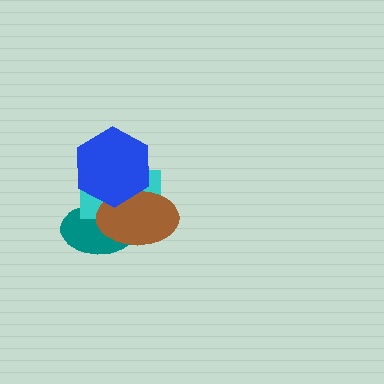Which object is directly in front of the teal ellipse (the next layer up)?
The cyan rectangle is directly in front of the teal ellipse.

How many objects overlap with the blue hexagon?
3 objects overlap with the blue hexagon.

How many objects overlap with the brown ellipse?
3 objects overlap with the brown ellipse.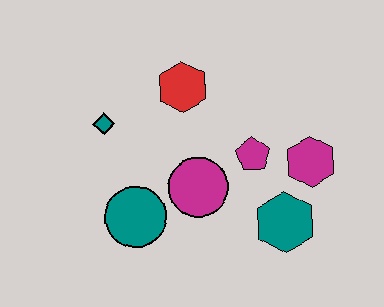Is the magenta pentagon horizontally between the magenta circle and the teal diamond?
No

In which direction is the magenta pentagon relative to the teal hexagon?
The magenta pentagon is above the teal hexagon.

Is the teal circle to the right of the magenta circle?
No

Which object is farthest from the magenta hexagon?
The teal diamond is farthest from the magenta hexagon.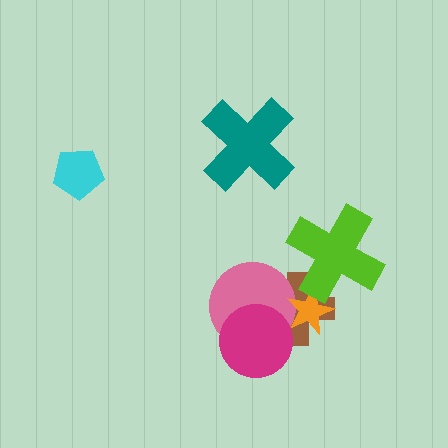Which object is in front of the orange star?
The lime cross is in front of the orange star.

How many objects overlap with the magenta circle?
2 objects overlap with the magenta circle.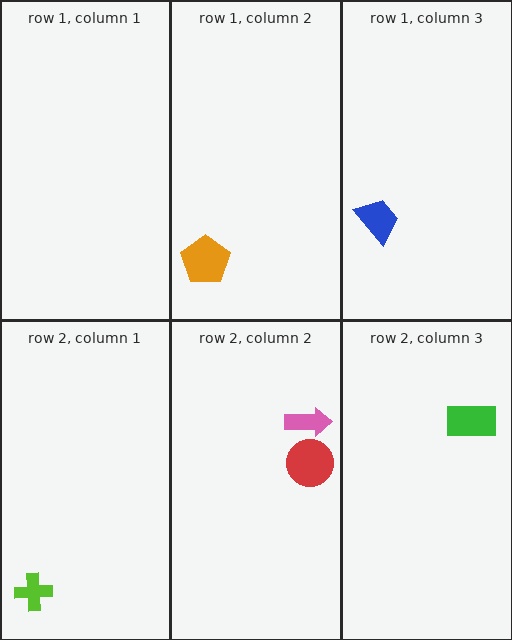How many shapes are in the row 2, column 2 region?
2.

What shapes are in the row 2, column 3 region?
The green rectangle.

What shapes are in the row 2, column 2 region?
The red circle, the pink arrow.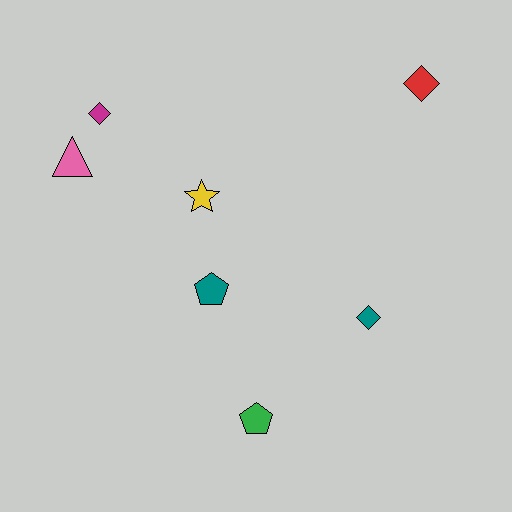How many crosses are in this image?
There are no crosses.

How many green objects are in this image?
There is 1 green object.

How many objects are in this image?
There are 7 objects.